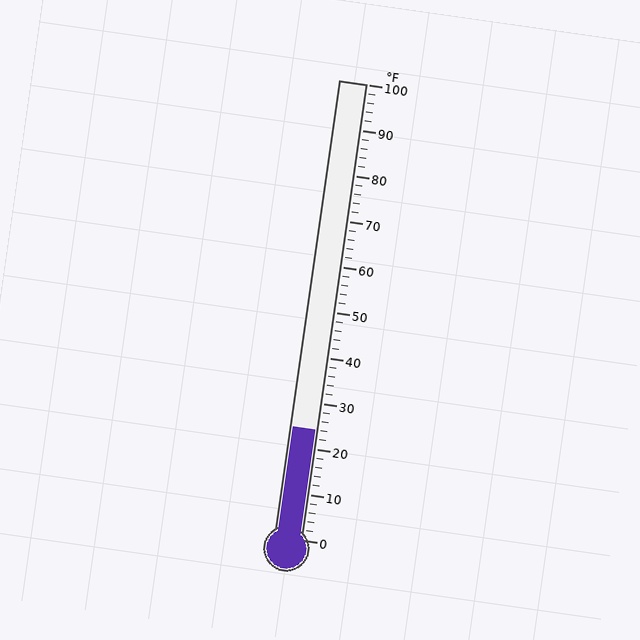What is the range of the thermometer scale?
The thermometer scale ranges from 0°F to 100°F.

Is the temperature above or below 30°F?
The temperature is below 30°F.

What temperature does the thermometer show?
The thermometer shows approximately 24°F.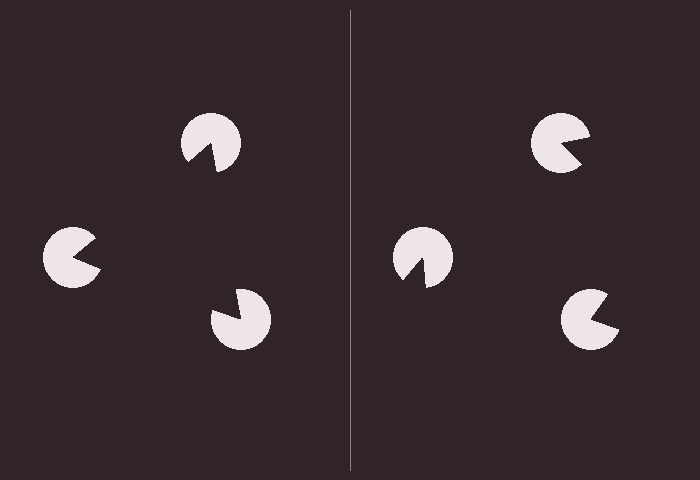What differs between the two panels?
The pac-man discs are positioned identically on both sides; only the wedge orientations differ. On the left they align to a triangle; on the right they are misaligned.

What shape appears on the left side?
An illusory triangle.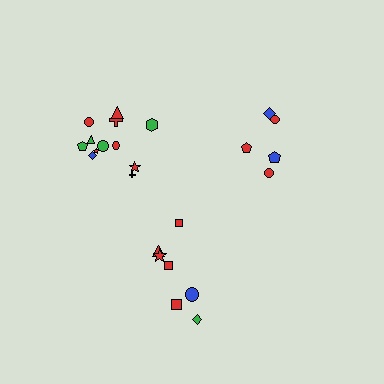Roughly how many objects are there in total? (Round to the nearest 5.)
Roughly 25 objects in total.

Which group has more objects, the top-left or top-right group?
The top-left group.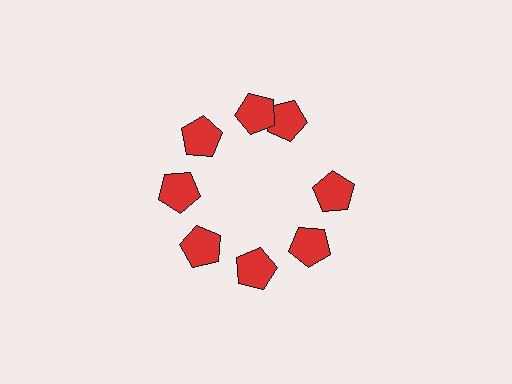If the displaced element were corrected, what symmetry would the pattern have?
It would have 8-fold rotational symmetry — the pattern would map onto itself every 45 degrees.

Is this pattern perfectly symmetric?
No. The 8 red pentagons are arranged in a ring, but one element near the 2 o'clock position is rotated out of alignment along the ring, breaking the 8-fold rotational symmetry.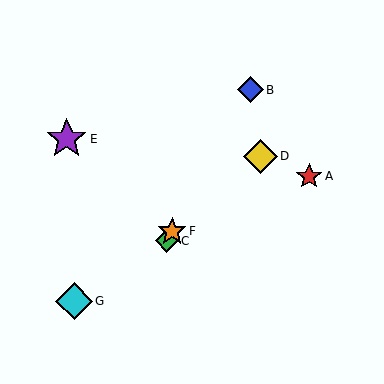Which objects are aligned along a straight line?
Objects B, C, F are aligned along a straight line.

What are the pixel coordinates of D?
Object D is at (260, 156).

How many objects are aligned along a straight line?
3 objects (B, C, F) are aligned along a straight line.